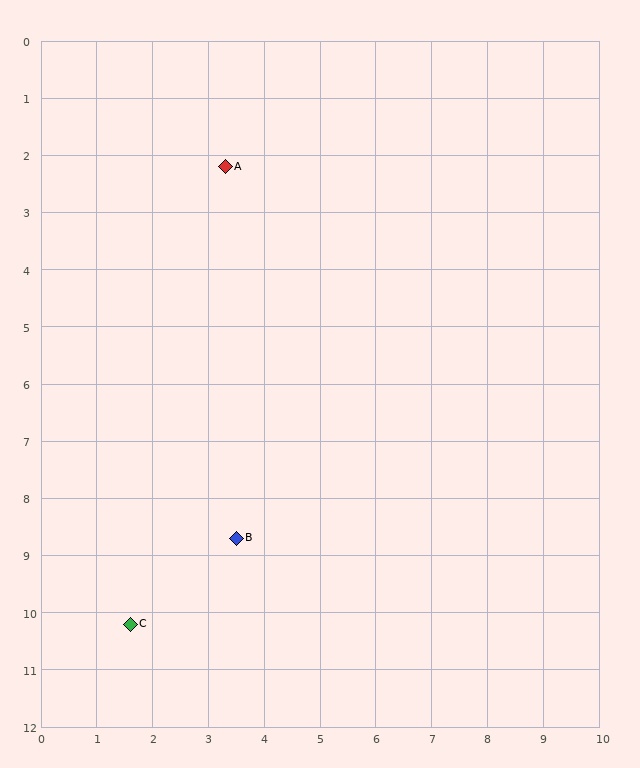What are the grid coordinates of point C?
Point C is at approximately (1.6, 10.2).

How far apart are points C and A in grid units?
Points C and A are about 8.2 grid units apart.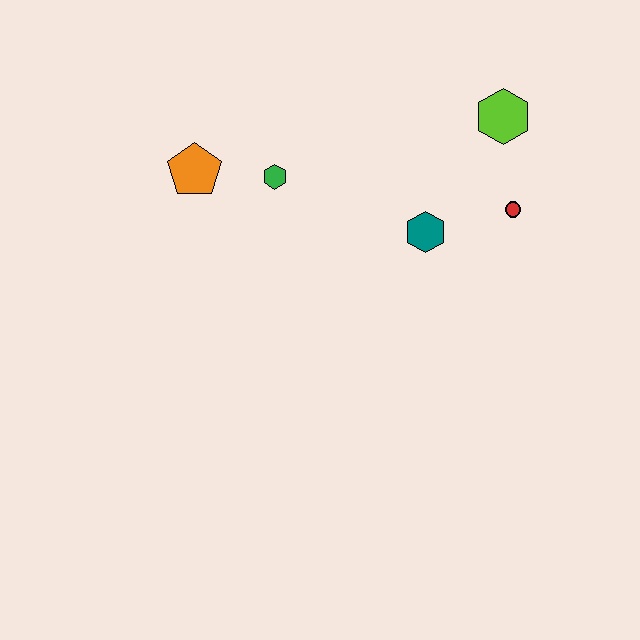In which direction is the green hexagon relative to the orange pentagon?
The green hexagon is to the right of the orange pentagon.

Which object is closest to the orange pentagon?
The green hexagon is closest to the orange pentagon.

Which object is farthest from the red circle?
The orange pentagon is farthest from the red circle.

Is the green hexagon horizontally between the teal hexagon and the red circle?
No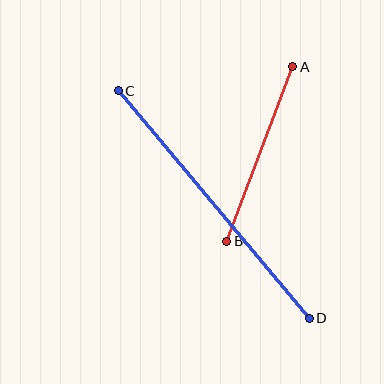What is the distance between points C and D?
The distance is approximately 297 pixels.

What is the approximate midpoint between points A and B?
The midpoint is at approximately (260, 154) pixels.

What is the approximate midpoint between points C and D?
The midpoint is at approximately (214, 204) pixels.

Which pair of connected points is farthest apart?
Points C and D are farthest apart.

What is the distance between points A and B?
The distance is approximately 187 pixels.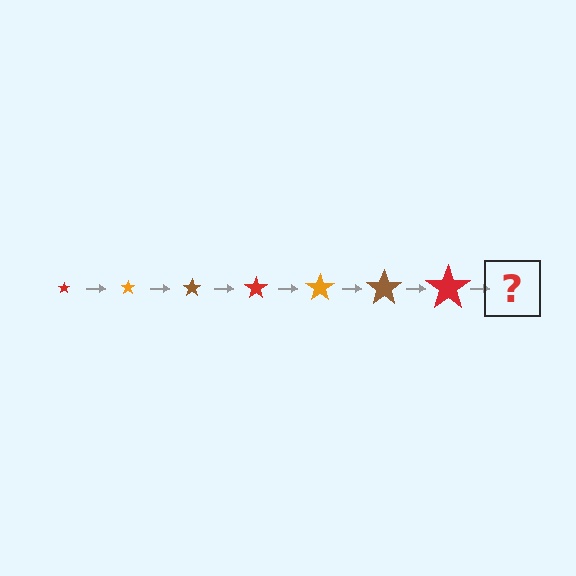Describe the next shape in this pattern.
It should be an orange star, larger than the previous one.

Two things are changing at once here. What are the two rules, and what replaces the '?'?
The two rules are that the star grows larger each step and the color cycles through red, orange, and brown. The '?' should be an orange star, larger than the previous one.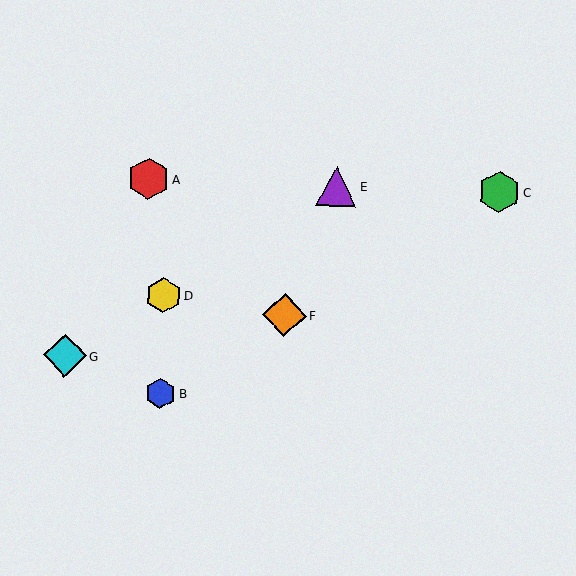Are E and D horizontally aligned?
No, E is at y≈186 and D is at y≈295.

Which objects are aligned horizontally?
Objects A, C, E are aligned horizontally.